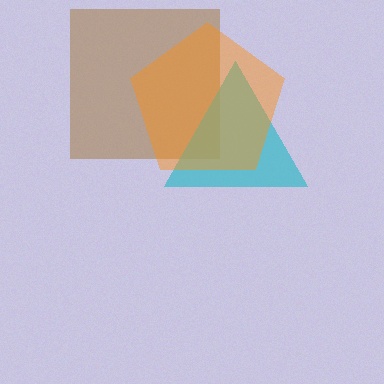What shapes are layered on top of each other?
The layered shapes are: a brown square, a cyan triangle, an orange pentagon.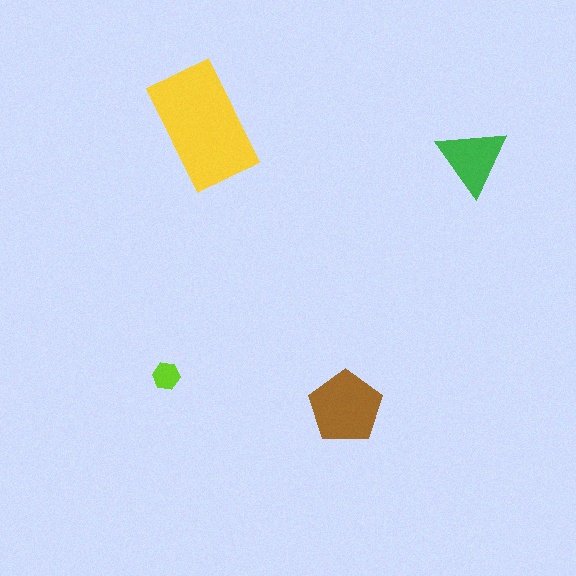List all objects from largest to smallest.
The yellow rectangle, the brown pentagon, the green triangle, the lime hexagon.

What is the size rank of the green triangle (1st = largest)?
3rd.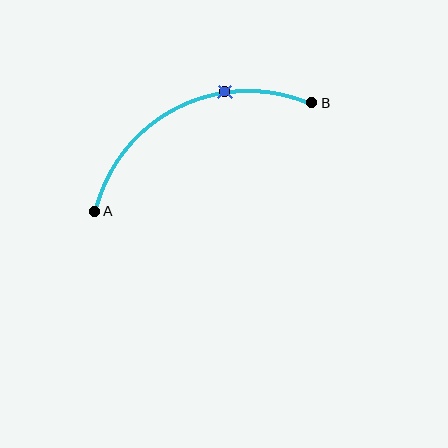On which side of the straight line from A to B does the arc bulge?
The arc bulges above the straight line connecting A and B.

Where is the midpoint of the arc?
The arc midpoint is the point on the curve farthest from the straight line joining A and B. It sits above that line.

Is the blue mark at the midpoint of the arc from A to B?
No. The blue mark lies on the arc but is closer to endpoint B. The arc midpoint would be at the point on the curve equidistant along the arc from both A and B.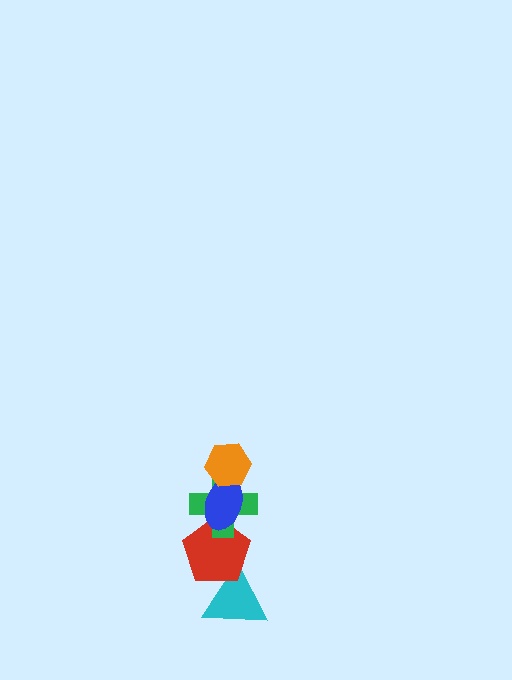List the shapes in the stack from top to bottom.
From top to bottom: the orange hexagon, the blue ellipse, the green cross, the red pentagon, the cyan triangle.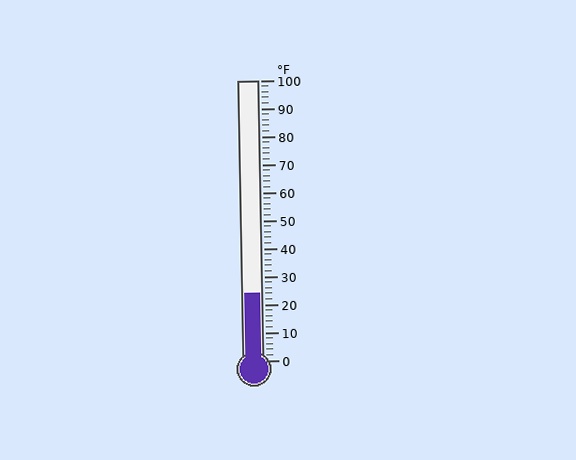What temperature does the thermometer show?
The thermometer shows approximately 24°F.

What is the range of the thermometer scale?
The thermometer scale ranges from 0°F to 100°F.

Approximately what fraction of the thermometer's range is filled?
The thermometer is filled to approximately 25% of its range.